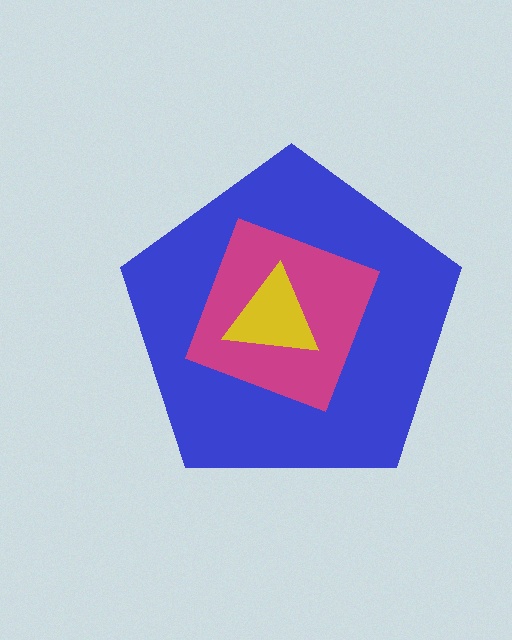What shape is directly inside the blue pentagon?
The magenta square.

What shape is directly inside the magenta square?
The yellow triangle.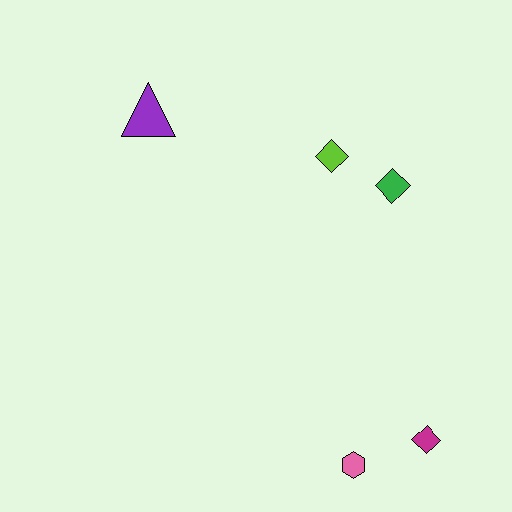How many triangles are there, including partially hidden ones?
There is 1 triangle.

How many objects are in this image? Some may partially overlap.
There are 5 objects.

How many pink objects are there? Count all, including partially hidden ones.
There is 1 pink object.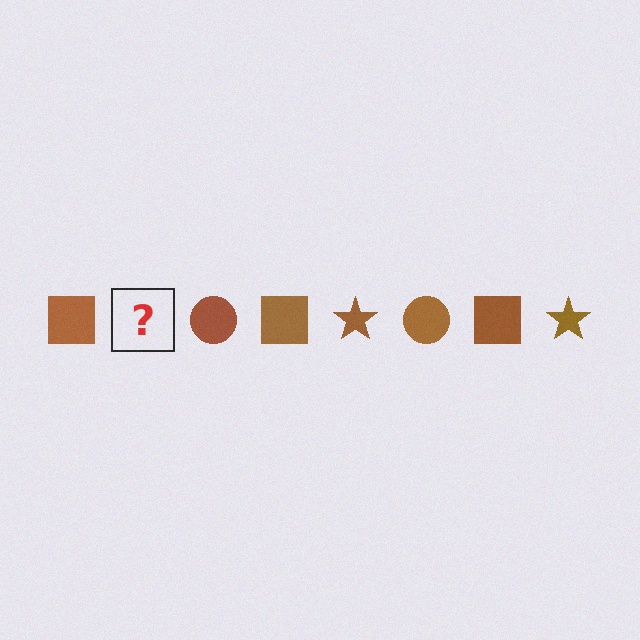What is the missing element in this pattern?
The missing element is a brown star.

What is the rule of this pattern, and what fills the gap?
The rule is that the pattern cycles through square, star, circle shapes in brown. The gap should be filled with a brown star.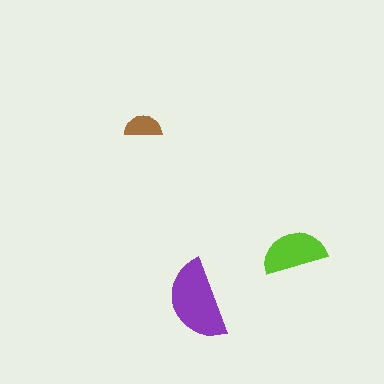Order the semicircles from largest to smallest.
the purple one, the lime one, the brown one.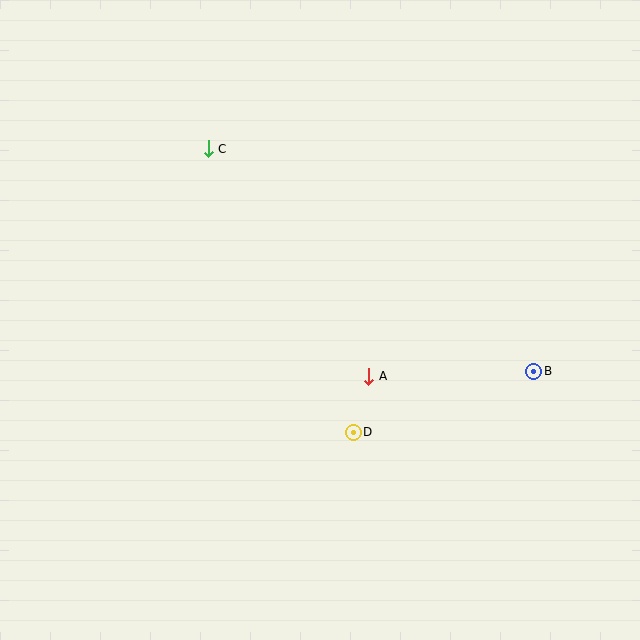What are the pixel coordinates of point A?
Point A is at (369, 376).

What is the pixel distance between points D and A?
The distance between D and A is 58 pixels.